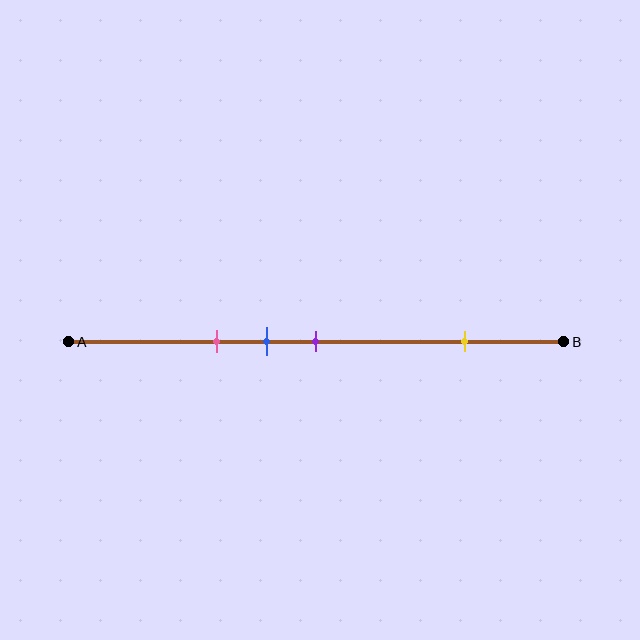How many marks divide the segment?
There are 4 marks dividing the segment.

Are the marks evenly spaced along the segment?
No, the marks are not evenly spaced.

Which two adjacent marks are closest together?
The blue and purple marks are the closest adjacent pair.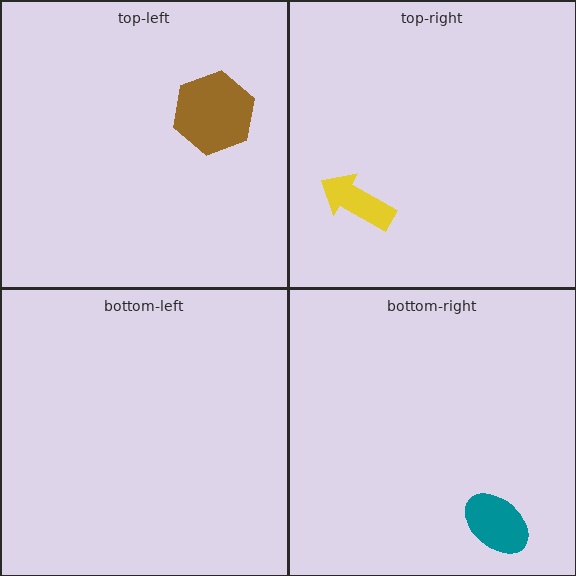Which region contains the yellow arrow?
The top-right region.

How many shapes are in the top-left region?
1.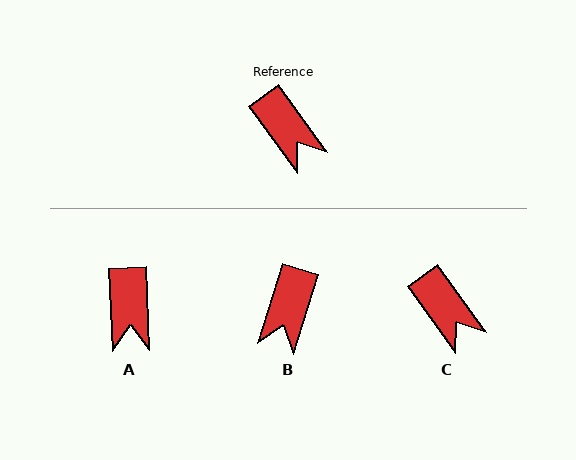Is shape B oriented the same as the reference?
No, it is off by about 53 degrees.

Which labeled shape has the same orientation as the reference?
C.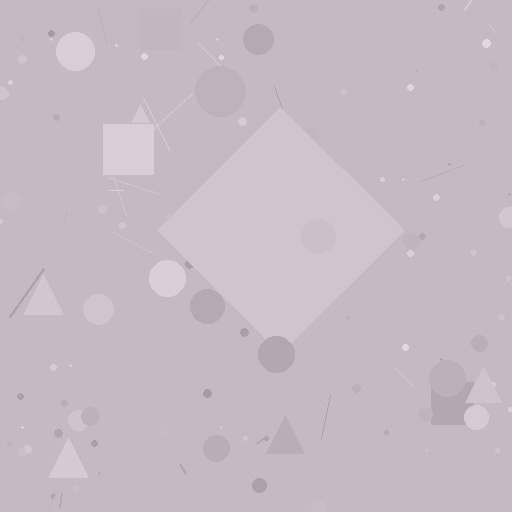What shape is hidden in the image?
A diamond is hidden in the image.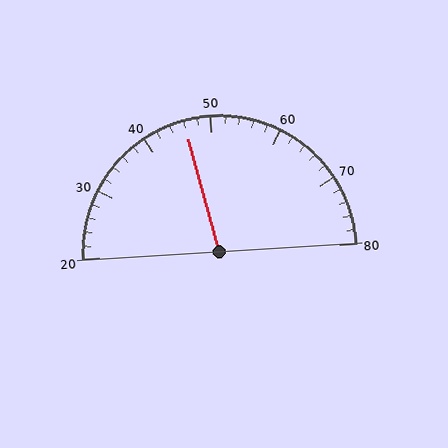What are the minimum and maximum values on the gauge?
The gauge ranges from 20 to 80.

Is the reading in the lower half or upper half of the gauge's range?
The reading is in the lower half of the range (20 to 80).